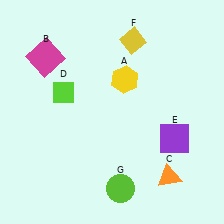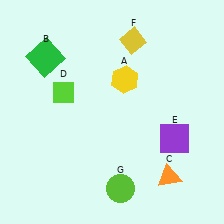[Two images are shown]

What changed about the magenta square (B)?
In Image 1, B is magenta. In Image 2, it changed to green.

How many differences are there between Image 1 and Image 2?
There is 1 difference between the two images.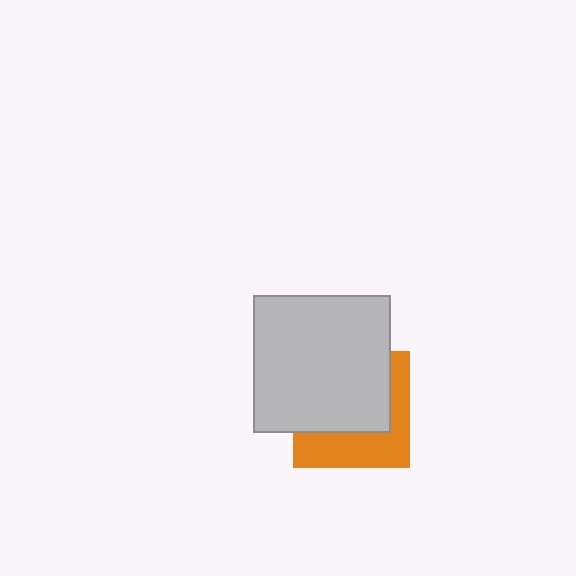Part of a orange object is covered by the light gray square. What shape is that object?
It is a square.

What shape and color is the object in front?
The object in front is a light gray square.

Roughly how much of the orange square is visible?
A small part of it is visible (roughly 40%).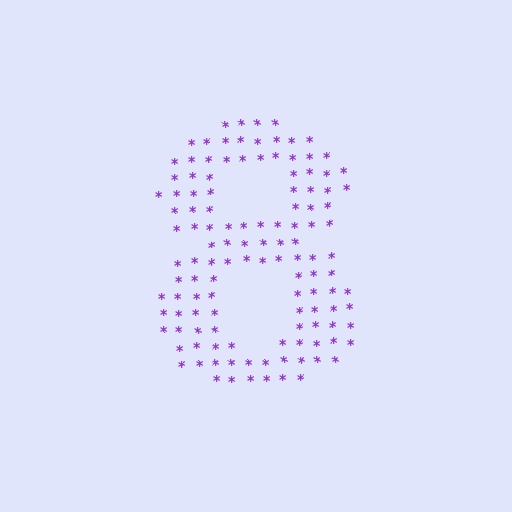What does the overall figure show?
The overall figure shows the digit 8.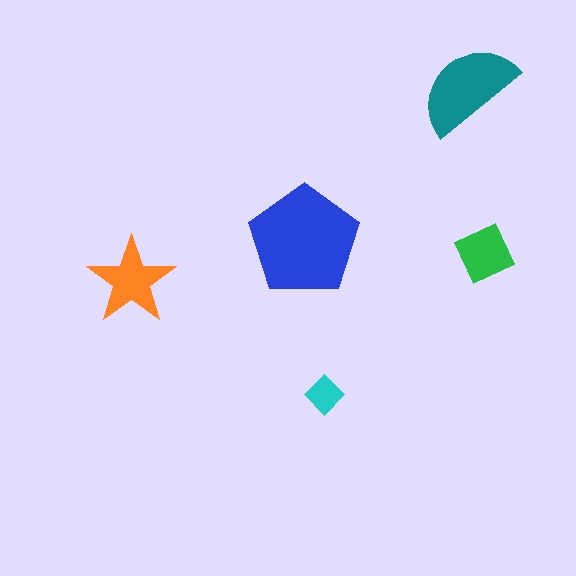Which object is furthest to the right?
The green square is rightmost.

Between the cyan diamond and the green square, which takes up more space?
The green square.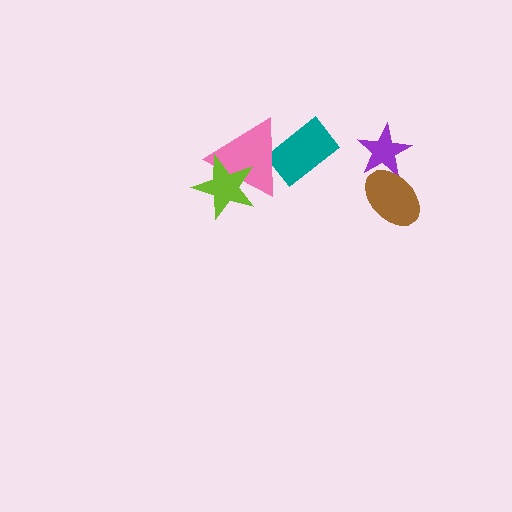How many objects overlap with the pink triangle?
2 objects overlap with the pink triangle.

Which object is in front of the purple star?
The brown ellipse is in front of the purple star.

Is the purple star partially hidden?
Yes, it is partially covered by another shape.